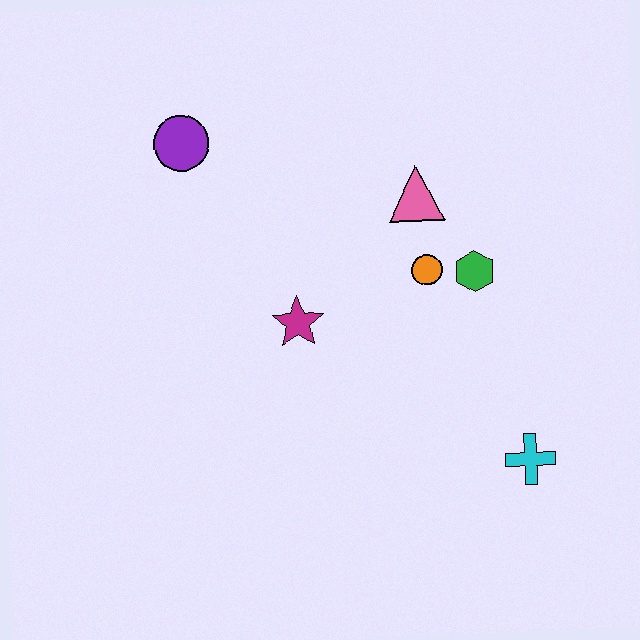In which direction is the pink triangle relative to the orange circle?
The pink triangle is above the orange circle.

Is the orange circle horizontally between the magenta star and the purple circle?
No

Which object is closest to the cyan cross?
The green hexagon is closest to the cyan cross.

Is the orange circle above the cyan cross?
Yes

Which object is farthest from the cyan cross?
The purple circle is farthest from the cyan cross.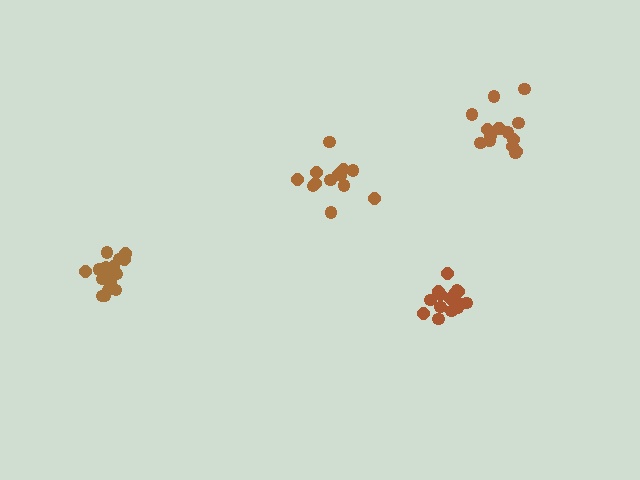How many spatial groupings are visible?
There are 4 spatial groupings.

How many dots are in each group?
Group 1: 15 dots, Group 2: 16 dots, Group 3: 13 dots, Group 4: 16 dots (60 total).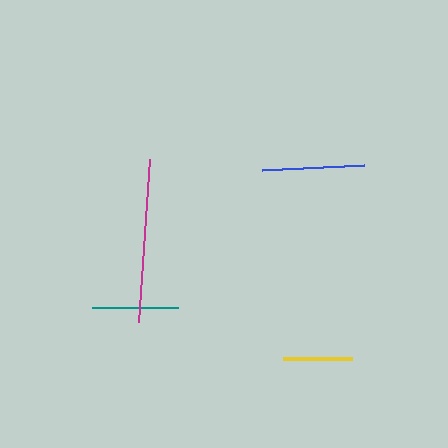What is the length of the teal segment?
The teal segment is approximately 86 pixels long.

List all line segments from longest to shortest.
From longest to shortest: magenta, blue, teal, yellow.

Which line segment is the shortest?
The yellow line is the shortest at approximately 69 pixels.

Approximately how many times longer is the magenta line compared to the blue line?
The magenta line is approximately 1.6 times the length of the blue line.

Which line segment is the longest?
The magenta line is the longest at approximately 163 pixels.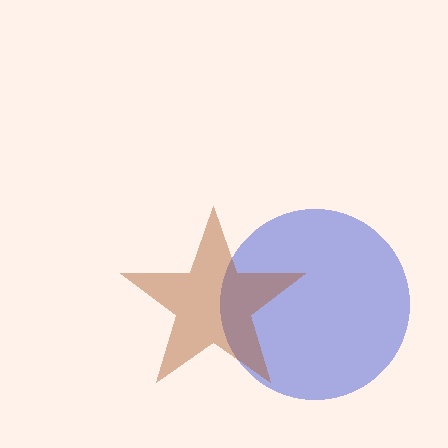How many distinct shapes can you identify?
There are 2 distinct shapes: a blue circle, a brown star.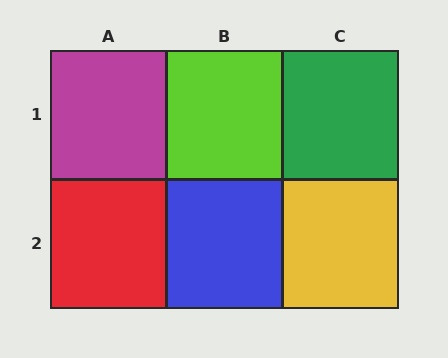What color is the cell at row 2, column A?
Red.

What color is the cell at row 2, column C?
Yellow.